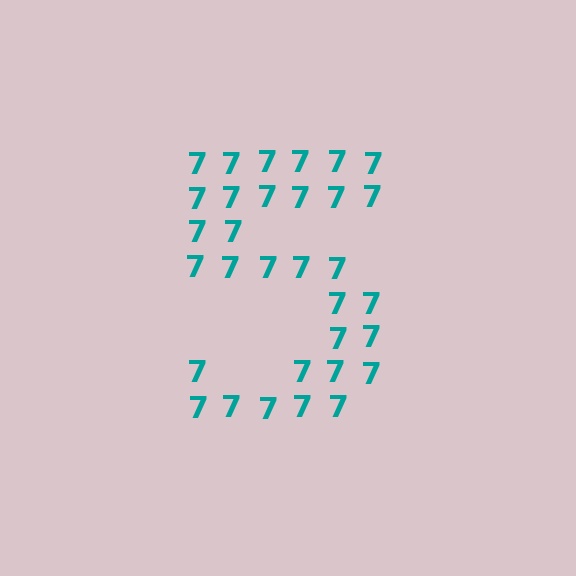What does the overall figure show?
The overall figure shows the digit 5.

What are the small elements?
The small elements are digit 7's.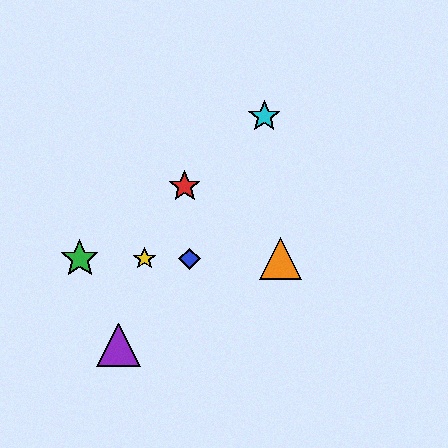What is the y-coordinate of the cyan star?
The cyan star is at y≈116.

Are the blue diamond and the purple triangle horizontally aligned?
No, the blue diamond is at y≈259 and the purple triangle is at y≈345.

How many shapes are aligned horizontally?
4 shapes (the blue diamond, the green star, the yellow star, the orange triangle) are aligned horizontally.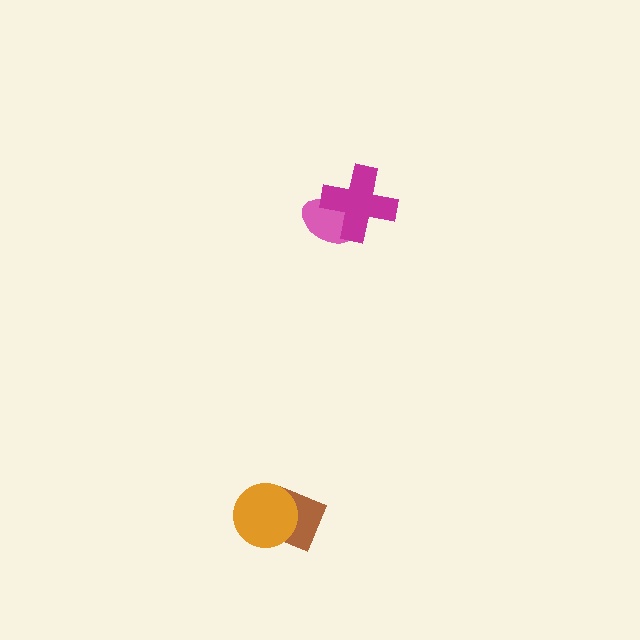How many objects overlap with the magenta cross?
1 object overlaps with the magenta cross.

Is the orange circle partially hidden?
No, no other shape covers it.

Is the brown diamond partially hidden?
Yes, it is partially covered by another shape.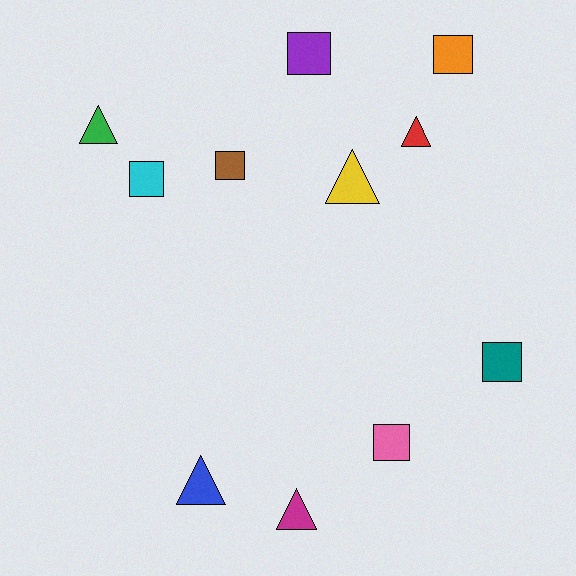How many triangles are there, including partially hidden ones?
There are 5 triangles.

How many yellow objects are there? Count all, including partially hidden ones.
There is 1 yellow object.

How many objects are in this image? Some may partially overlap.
There are 11 objects.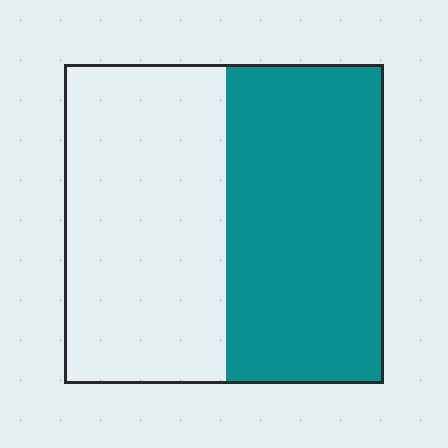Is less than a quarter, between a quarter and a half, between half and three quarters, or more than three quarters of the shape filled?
Between a quarter and a half.